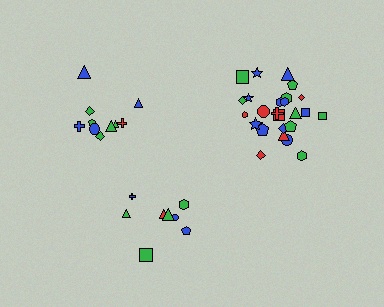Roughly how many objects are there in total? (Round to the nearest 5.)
Roughly 45 objects in total.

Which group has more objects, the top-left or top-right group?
The top-right group.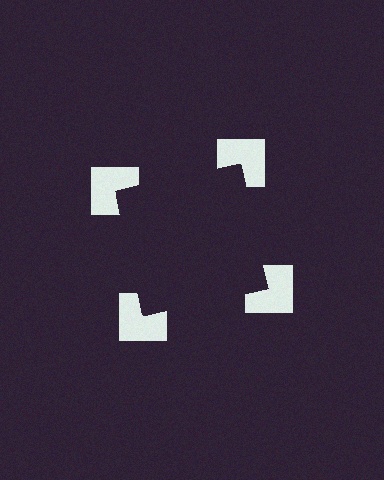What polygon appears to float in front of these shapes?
An illusory square — its edges are inferred from the aligned wedge cuts in the notched squares, not physically drawn.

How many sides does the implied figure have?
4 sides.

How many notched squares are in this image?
There are 4 — one at each vertex of the illusory square.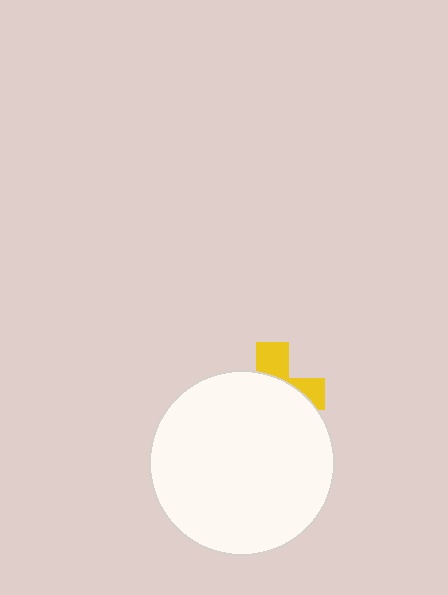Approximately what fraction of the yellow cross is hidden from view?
Roughly 68% of the yellow cross is hidden behind the white circle.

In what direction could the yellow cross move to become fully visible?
The yellow cross could move up. That would shift it out from behind the white circle entirely.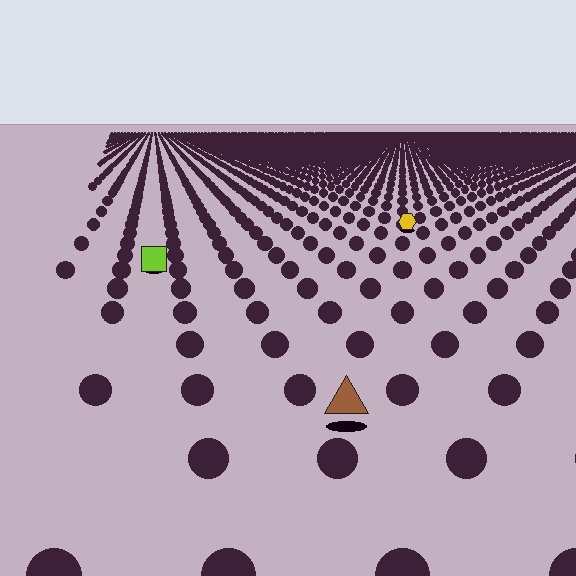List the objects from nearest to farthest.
From nearest to farthest: the brown triangle, the lime square, the yellow hexagon.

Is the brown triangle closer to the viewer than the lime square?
Yes. The brown triangle is closer — you can tell from the texture gradient: the ground texture is coarser near it.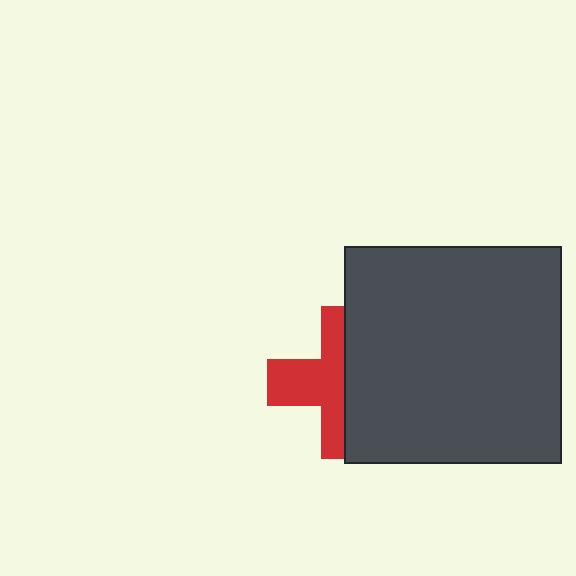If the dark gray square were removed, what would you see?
You would see the complete red cross.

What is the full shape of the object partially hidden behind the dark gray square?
The partially hidden object is a red cross.